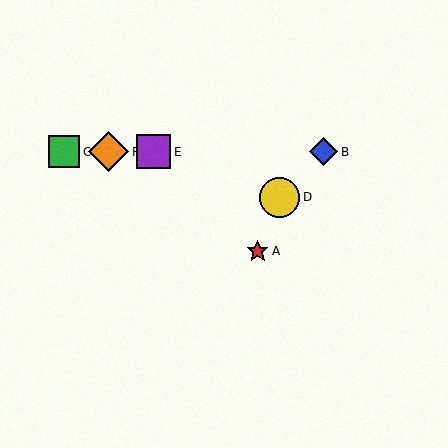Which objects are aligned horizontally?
Objects B, C, E, F are aligned horizontally.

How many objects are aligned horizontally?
4 objects (B, C, E, F) are aligned horizontally.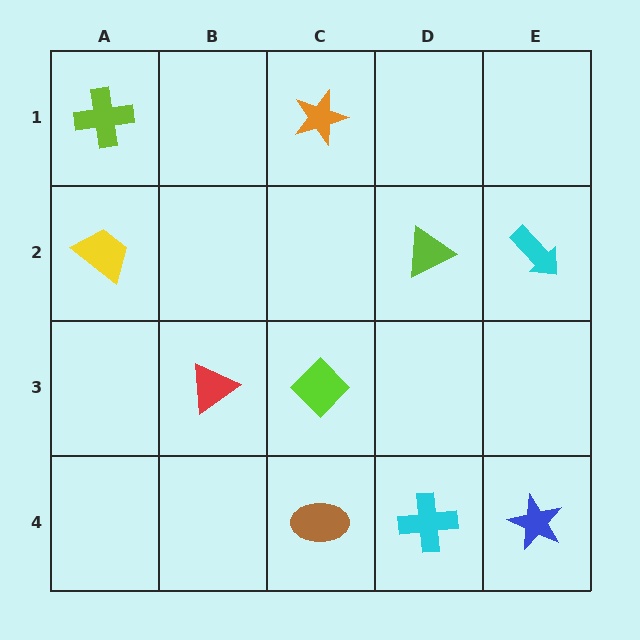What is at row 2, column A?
A yellow trapezoid.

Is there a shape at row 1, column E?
No, that cell is empty.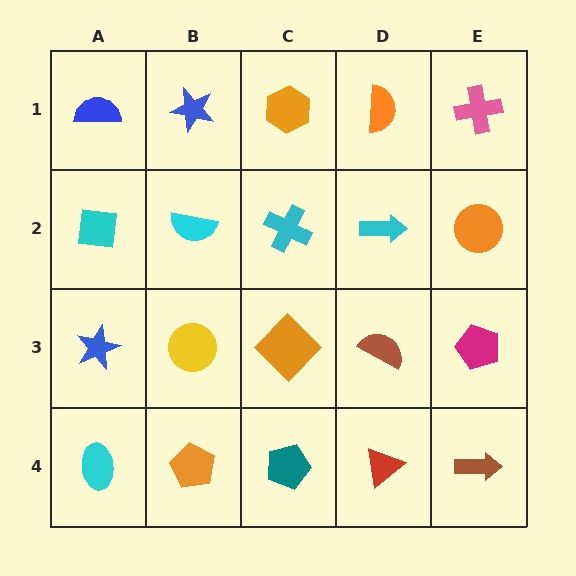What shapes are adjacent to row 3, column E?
An orange circle (row 2, column E), a brown arrow (row 4, column E), a brown semicircle (row 3, column D).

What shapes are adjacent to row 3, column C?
A cyan cross (row 2, column C), a teal pentagon (row 4, column C), a yellow circle (row 3, column B), a brown semicircle (row 3, column D).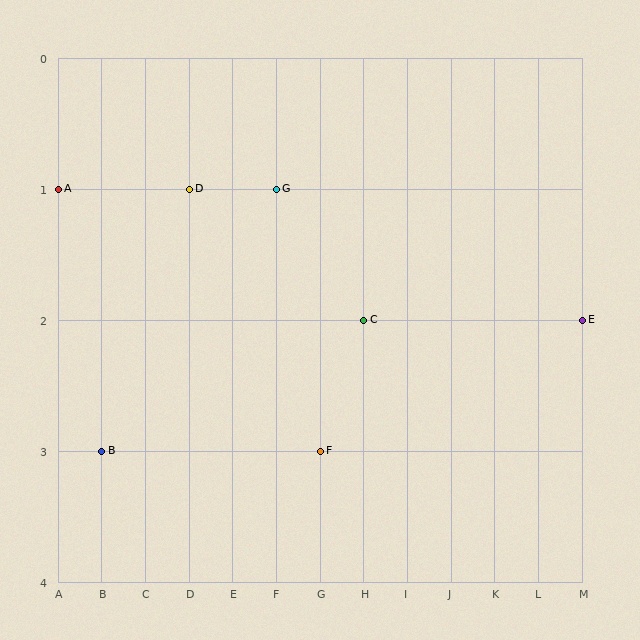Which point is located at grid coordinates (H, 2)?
Point C is at (H, 2).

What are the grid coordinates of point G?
Point G is at grid coordinates (F, 1).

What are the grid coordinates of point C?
Point C is at grid coordinates (H, 2).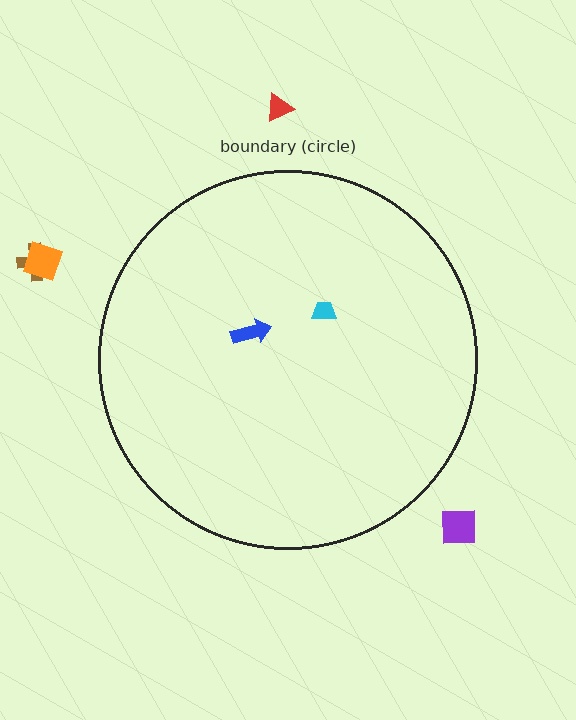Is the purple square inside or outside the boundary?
Outside.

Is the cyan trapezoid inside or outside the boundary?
Inside.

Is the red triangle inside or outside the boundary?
Outside.